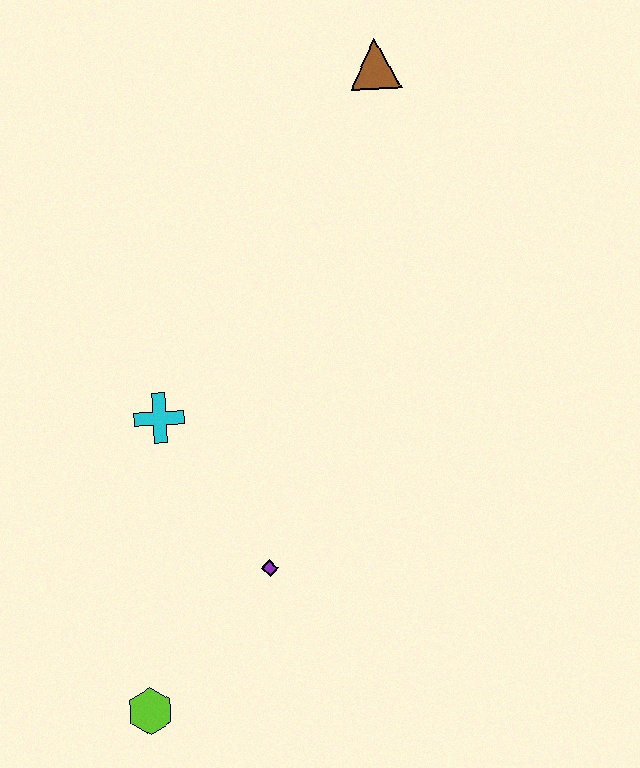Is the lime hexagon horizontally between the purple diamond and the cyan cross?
No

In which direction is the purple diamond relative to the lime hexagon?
The purple diamond is above the lime hexagon.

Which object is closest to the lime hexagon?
The purple diamond is closest to the lime hexagon.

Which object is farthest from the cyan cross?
The brown triangle is farthest from the cyan cross.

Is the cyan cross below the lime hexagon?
No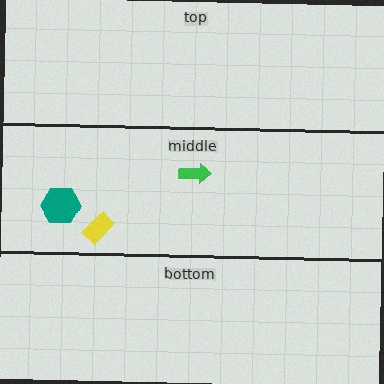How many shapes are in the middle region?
3.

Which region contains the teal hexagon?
The middle region.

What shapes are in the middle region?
The green arrow, the yellow rectangle, the teal hexagon.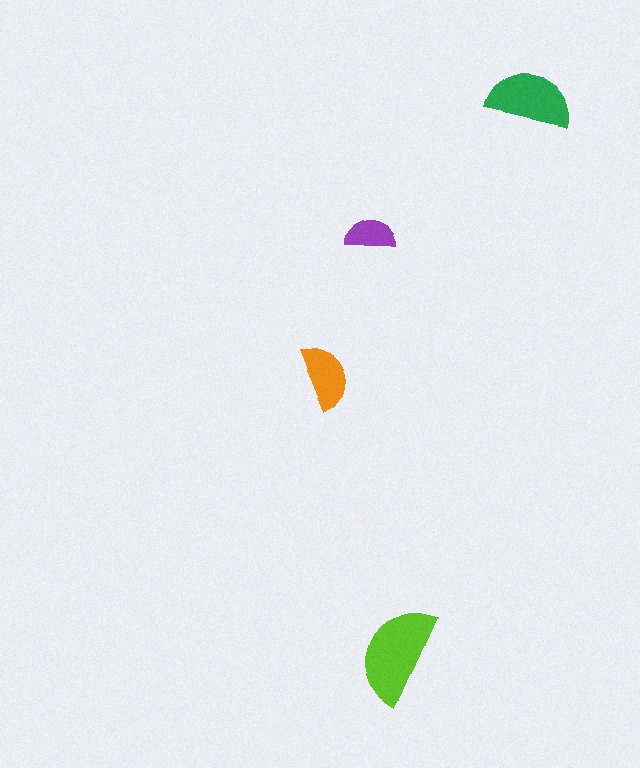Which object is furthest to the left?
The orange semicircle is leftmost.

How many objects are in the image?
There are 4 objects in the image.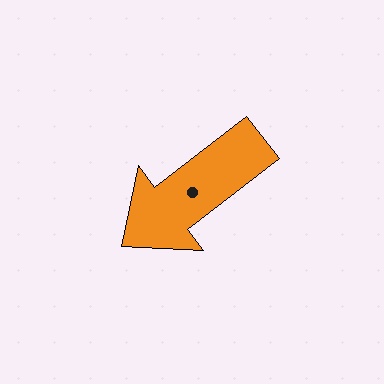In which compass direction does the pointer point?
Southwest.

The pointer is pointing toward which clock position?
Roughly 8 o'clock.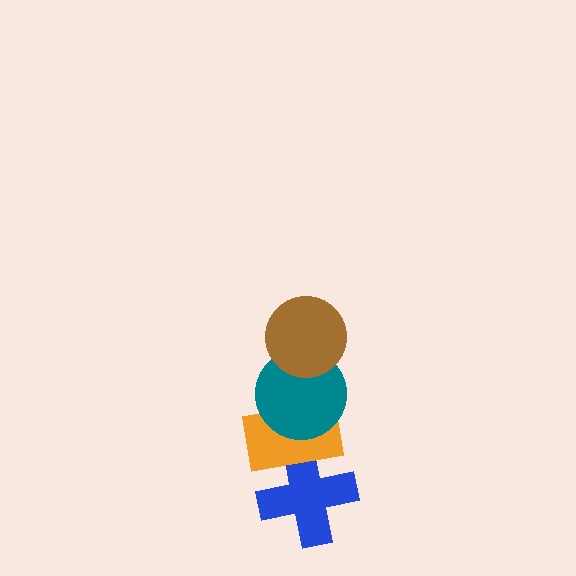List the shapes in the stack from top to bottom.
From top to bottom: the brown circle, the teal circle, the orange rectangle, the blue cross.